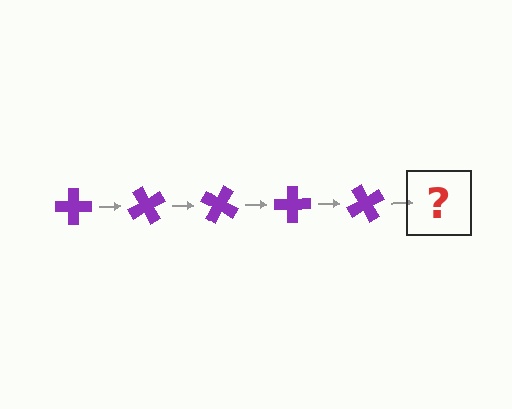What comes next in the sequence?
The next element should be a purple cross rotated 300 degrees.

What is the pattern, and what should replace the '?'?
The pattern is that the cross rotates 60 degrees each step. The '?' should be a purple cross rotated 300 degrees.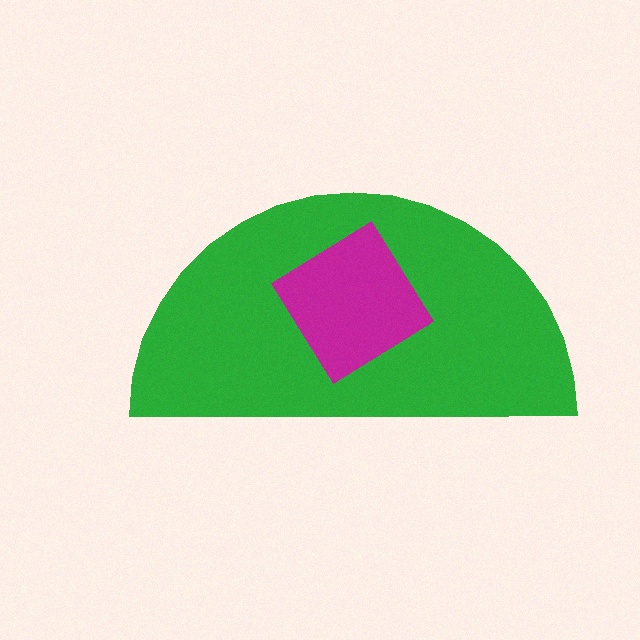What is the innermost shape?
The magenta diamond.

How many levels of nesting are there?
2.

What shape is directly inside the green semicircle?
The magenta diamond.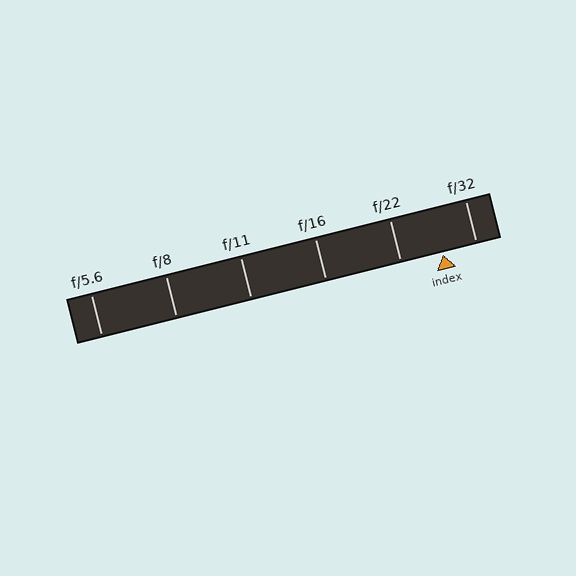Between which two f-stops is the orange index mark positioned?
The index mark is between f/22 and f/32.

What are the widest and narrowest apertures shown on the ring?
The widest aperture shown is f/5.6 and the narrowest is f/32.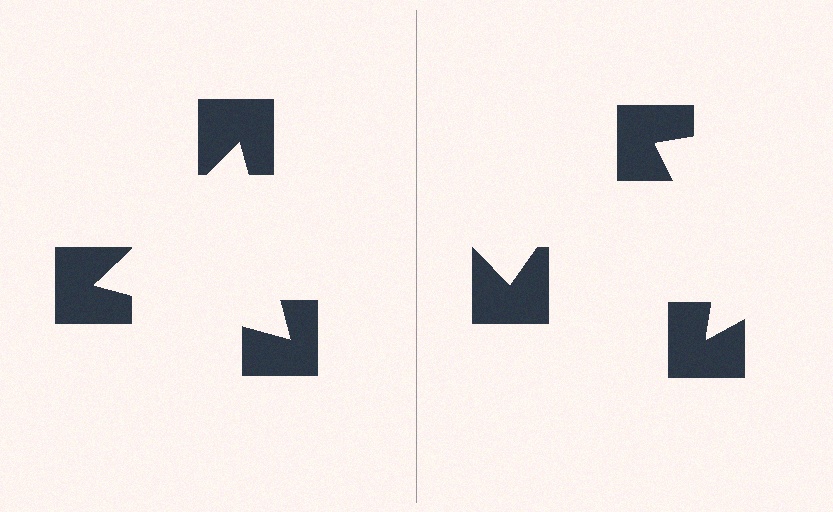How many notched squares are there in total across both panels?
6 — 3 on each side.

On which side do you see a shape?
An illusory triangle appears on the left side. On the right side the wedge cuts are rotated, so no coherent shape forms.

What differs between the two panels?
The notched squares are positioned identically on both sides; only the wedge orientations differ. On the left they align to a triangle; on the right they are misaligned.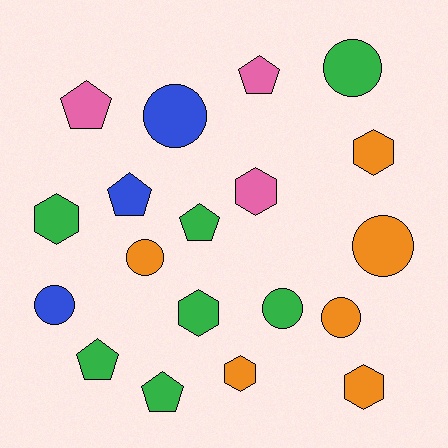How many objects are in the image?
There are 19 objects.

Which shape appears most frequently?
Circle, with 7 objects.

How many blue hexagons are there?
There are no blue hexagons.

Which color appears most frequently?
Green, with 7 objects.